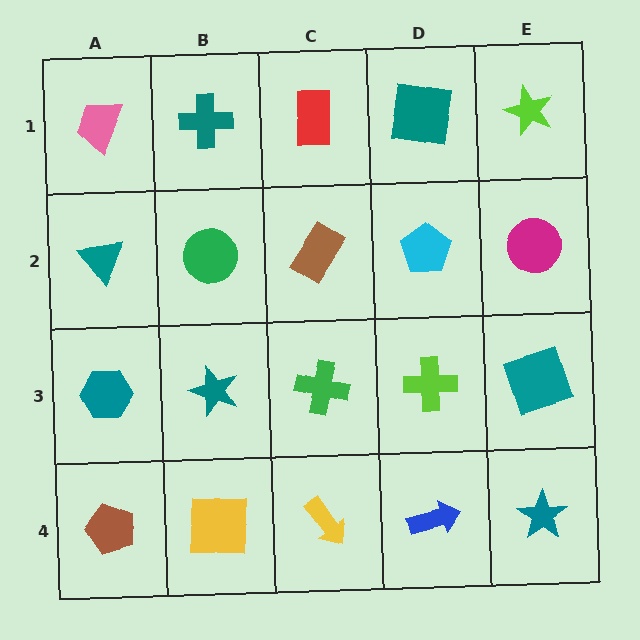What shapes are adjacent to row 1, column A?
A teal triangle (row 2, column A), a teal cross (row 1, column B).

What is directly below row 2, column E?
A teal square.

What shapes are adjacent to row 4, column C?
A green cross (row 3, column C), a yellow square (row 4, column B), a blue arrow (row 4, column D).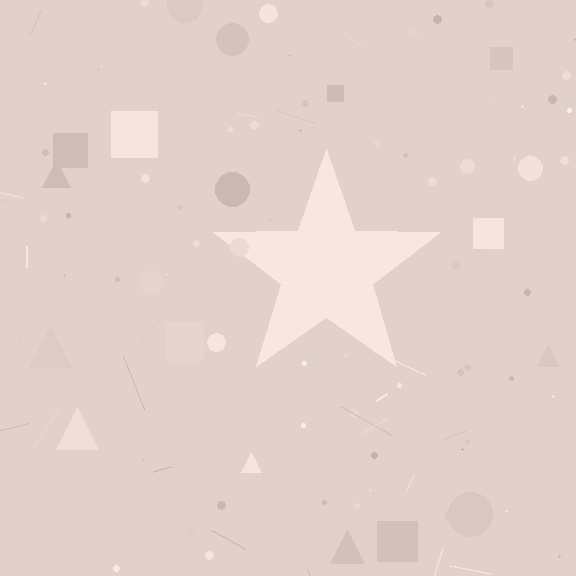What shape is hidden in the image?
A star is hidden in the image.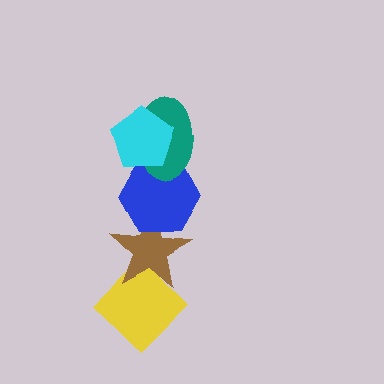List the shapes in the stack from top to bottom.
From top to bottom: the cyan pentagon, the teal ellipse, the blue hexagon, the brown star, the yellow diamond.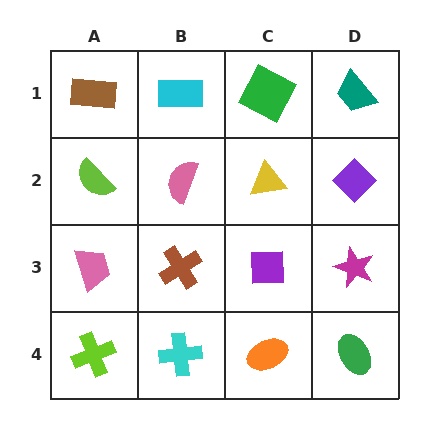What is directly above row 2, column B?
A cyan rectangle.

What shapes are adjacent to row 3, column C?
A yellow triangle (row 2, column C), an orange ellipse (row 4, column C), a brown cross (row 3, column B), a magenta star (row 3, column D).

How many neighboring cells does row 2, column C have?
4.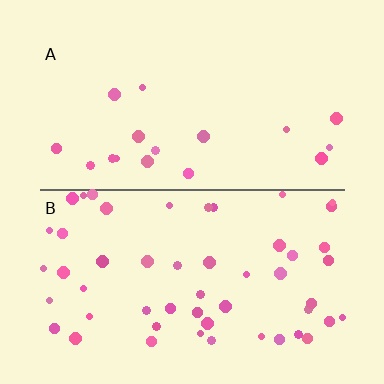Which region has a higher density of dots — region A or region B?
B (the bottom).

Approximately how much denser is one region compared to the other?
Approximately 3.0× — region B over region A.